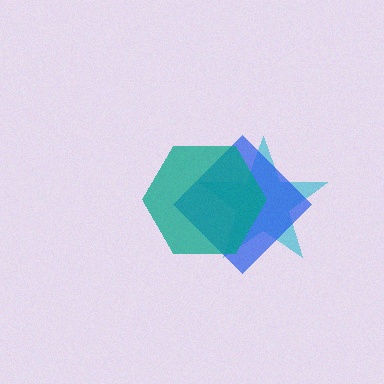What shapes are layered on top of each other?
The layered shapes are: a cyan star, a blue diamond, a teal hexagon.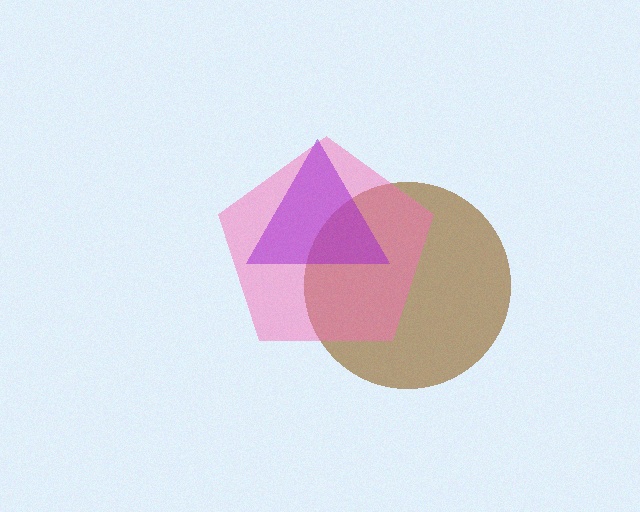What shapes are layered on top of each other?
The layered shapes are: a brown circle, a pink pentagon, a purple triangle.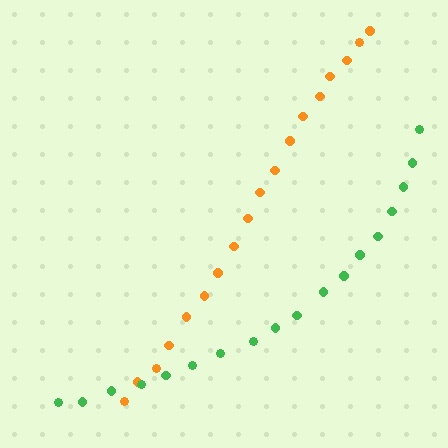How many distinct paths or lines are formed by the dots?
There are 2 distinct paths.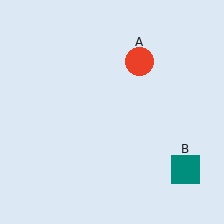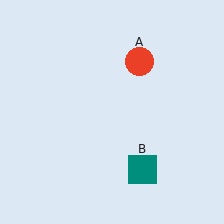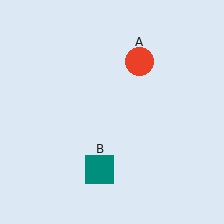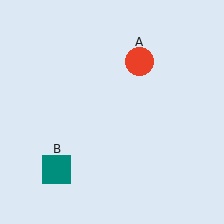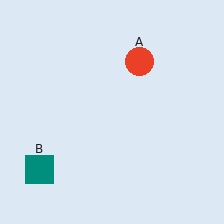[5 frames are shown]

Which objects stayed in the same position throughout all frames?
Red circle (object A) remained stationary.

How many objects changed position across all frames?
1 object changed position: teal square (object B).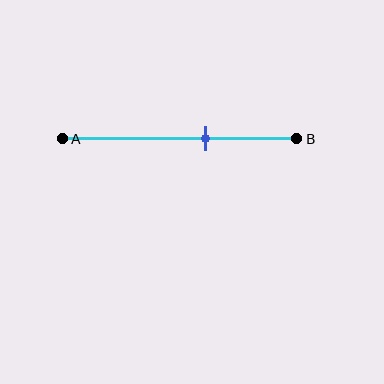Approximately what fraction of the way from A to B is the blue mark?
The blue mark is approximately 60% of the way from A to B.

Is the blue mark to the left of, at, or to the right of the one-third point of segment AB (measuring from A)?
The blue mark is to the right of the one-third point of segment AB.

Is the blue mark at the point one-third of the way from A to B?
No, the mark is at about 60% from A, not at the 33% one-third point.